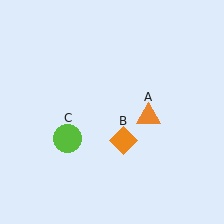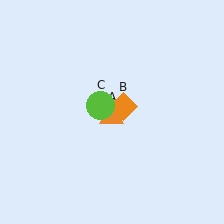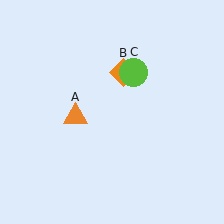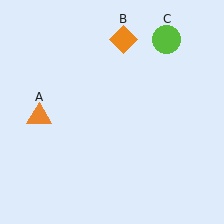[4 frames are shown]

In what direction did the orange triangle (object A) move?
The orange triangle (object A) moved left.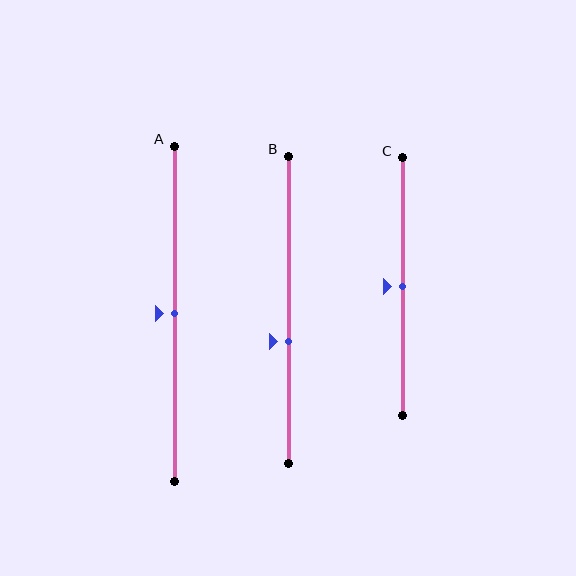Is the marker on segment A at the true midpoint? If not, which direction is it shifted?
Yes, the marker on segment A is at the true midpoint.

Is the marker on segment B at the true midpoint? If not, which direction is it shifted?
No, the marker on segment B is shifted downward by about 10% of the segment length.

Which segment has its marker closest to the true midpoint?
Segment A has its marker closest to the true midpoint.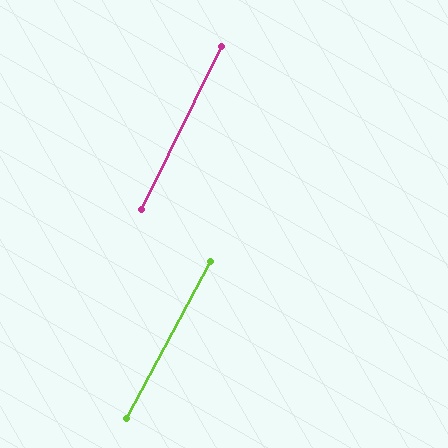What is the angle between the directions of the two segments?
Approximately 2 degrees.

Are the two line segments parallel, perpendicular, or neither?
Parallel — their directions differ by only 1.8°.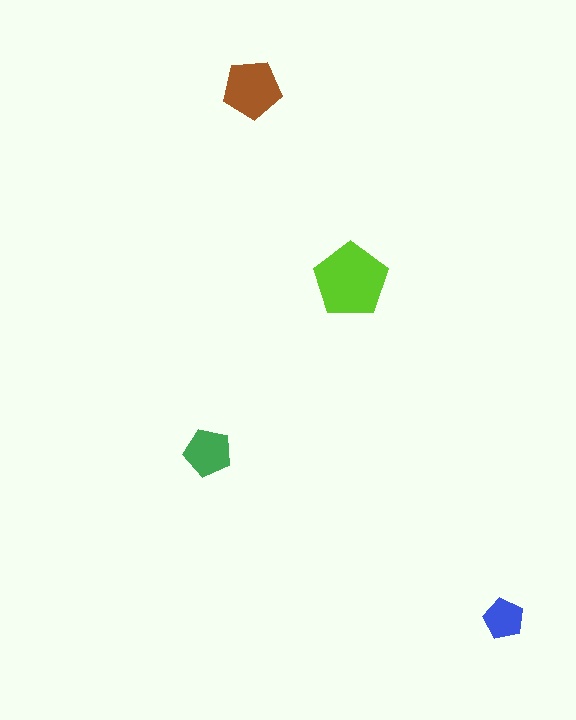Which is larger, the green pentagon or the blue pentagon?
The green one.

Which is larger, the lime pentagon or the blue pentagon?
The lime one.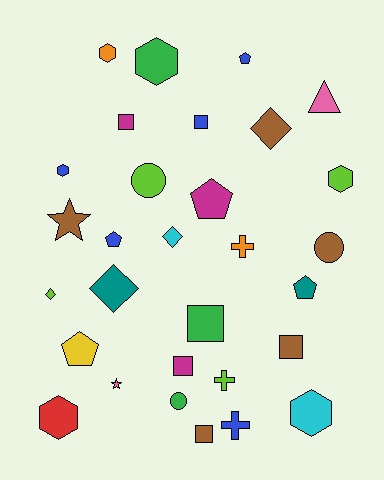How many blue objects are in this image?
There are 5 blue objects.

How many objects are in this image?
There are 30 objects.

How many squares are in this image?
There are 6 squares.